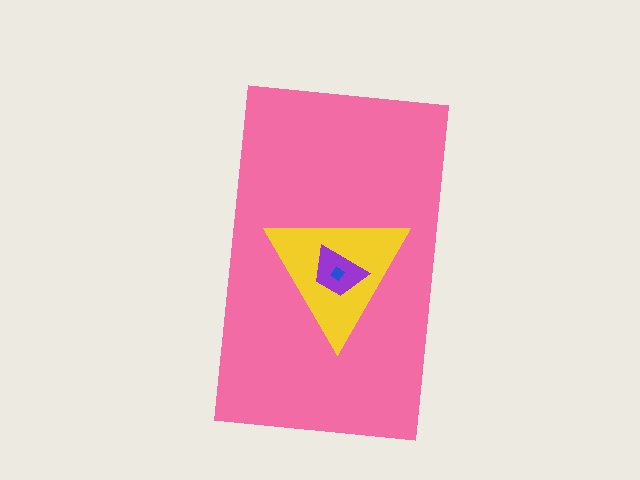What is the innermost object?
The blue diamond.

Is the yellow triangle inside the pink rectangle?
Yes.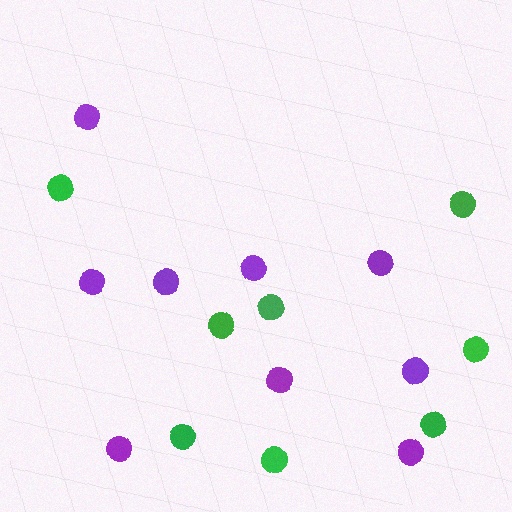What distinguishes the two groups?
There are 2 groups: one group of purple circles (9) and one group of green circles (8).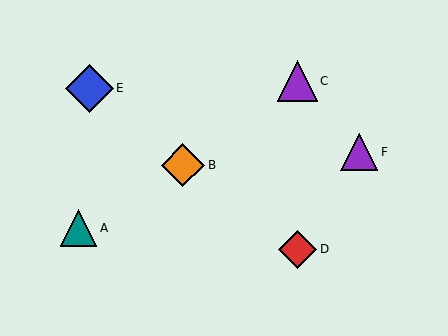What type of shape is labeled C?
Shape C is a purple triangle.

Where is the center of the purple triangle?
The center of the purple triangle is at (359, 152).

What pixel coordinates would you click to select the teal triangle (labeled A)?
Click at (78, 228) to select the teal triangle A.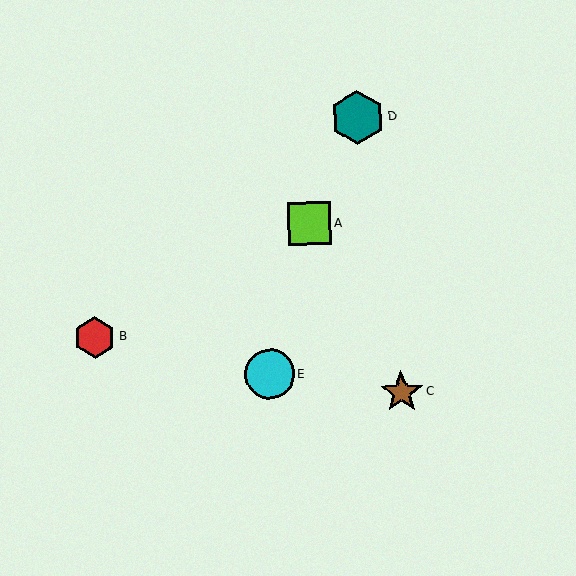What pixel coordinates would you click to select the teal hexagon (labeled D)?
Click at (357, 117) to select the teal hexagon D.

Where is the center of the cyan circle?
The center of the cyan circle is at (270, 374).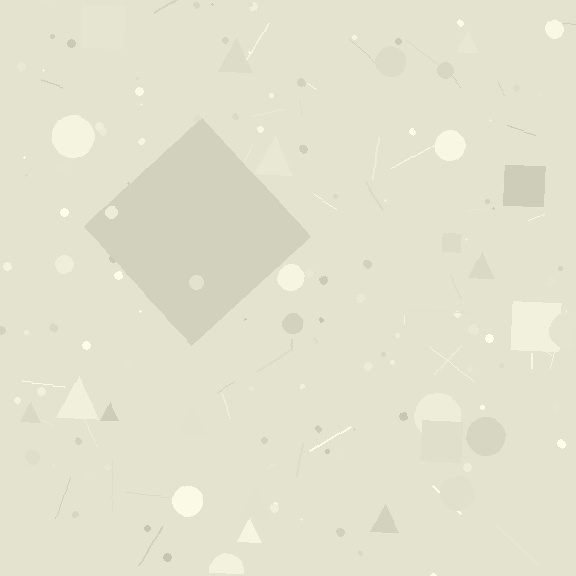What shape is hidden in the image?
A diamond is hidden in the image.